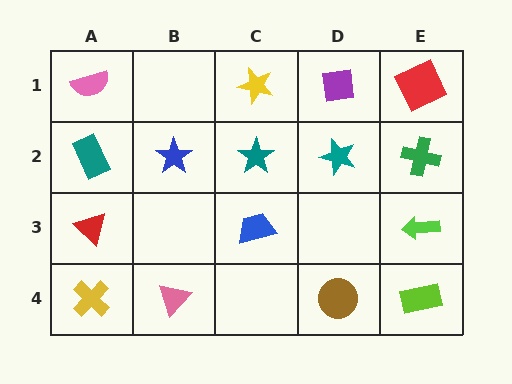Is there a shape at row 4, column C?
No, that cell is empty.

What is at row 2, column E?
A green cross.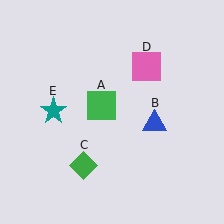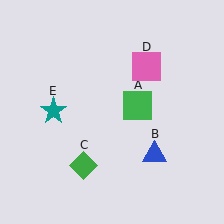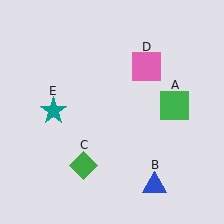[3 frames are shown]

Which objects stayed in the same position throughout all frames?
Green diamond (object C) and pink square (object D) and teal star (object E) remained stationary.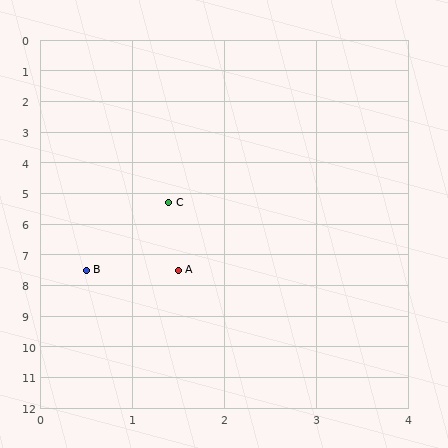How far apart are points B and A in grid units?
Points B and A are about 1.0 grid units apart.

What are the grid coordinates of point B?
Point B is at approximately (0.5, 7.5).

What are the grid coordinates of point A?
Point A is at approximately (1.5, 7.5).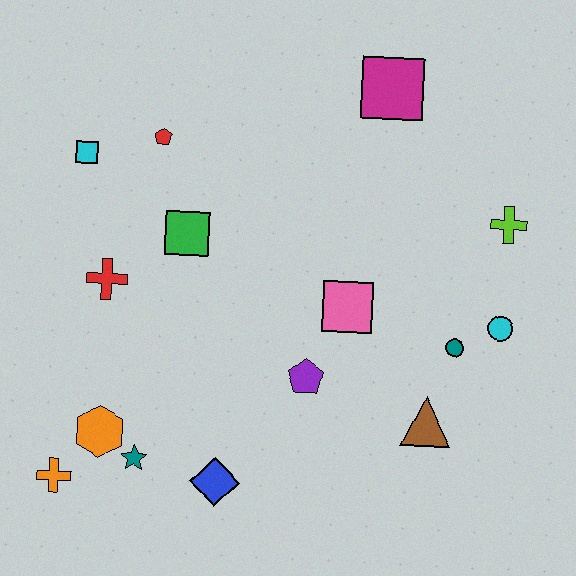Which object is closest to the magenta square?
The lime cross is closest to the magenta square.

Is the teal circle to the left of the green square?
No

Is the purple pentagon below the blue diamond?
No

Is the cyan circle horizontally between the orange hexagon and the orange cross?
No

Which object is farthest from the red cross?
The lime cross is farthest from the red cross.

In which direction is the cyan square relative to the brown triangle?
The cyan square is to the left of the brown triangle.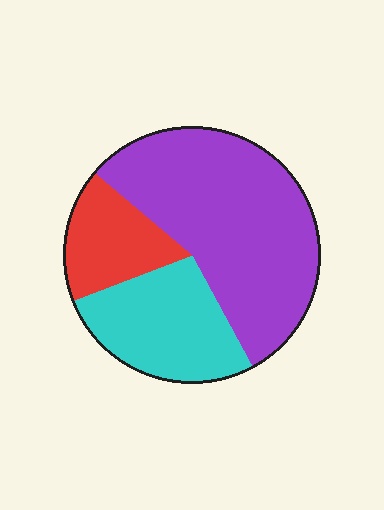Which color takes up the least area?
Red, at roughly 15%.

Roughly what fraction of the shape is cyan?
Cyan takes up about one quarter (1/4) of the shape.